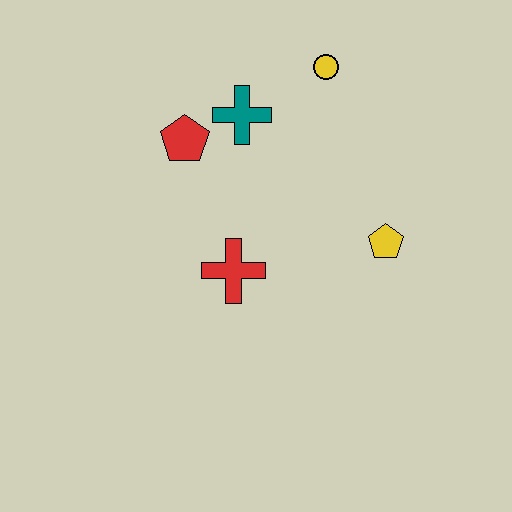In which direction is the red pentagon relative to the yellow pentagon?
The red pentagon is to the left of the yellow pentagon.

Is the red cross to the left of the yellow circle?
Yes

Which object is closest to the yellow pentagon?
The red cross is closest to the yellow pentagon.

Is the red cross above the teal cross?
No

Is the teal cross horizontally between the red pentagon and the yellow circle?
Yes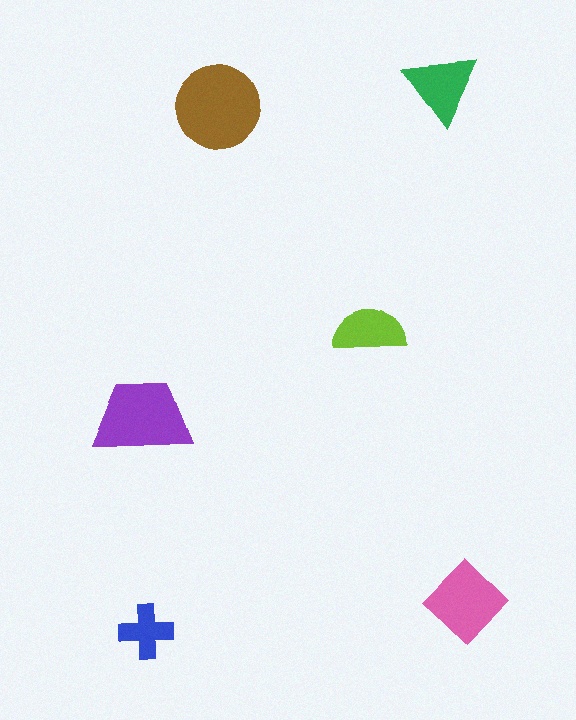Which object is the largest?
The brown circle.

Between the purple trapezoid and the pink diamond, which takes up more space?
The purple trapezoid.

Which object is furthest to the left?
The blue cross is leftmost.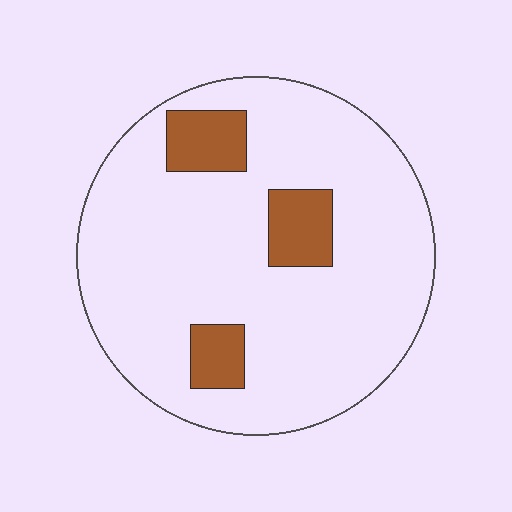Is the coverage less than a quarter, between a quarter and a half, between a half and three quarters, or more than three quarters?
Less than a quarter.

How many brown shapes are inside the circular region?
3.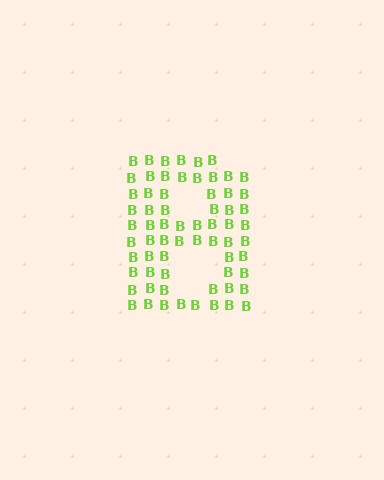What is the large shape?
The large shape is the letter B.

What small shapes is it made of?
It is made of small letter B's.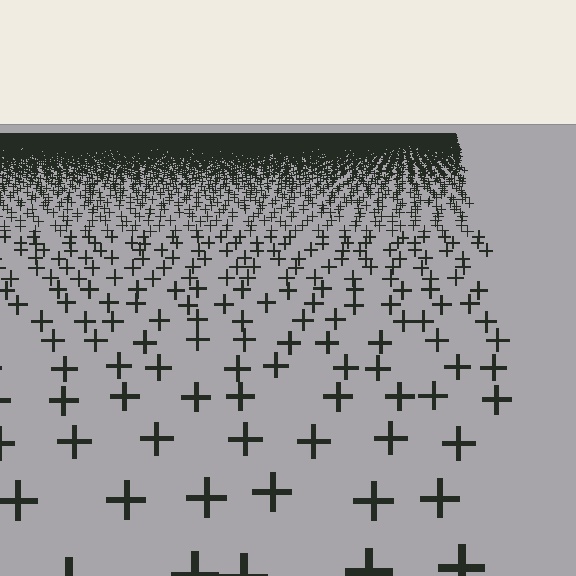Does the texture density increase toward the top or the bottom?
Density increases toward the top.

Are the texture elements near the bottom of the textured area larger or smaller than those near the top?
Larger. Near the bottom, elements are closer to the viewer and appear at a bigger on-screen size.